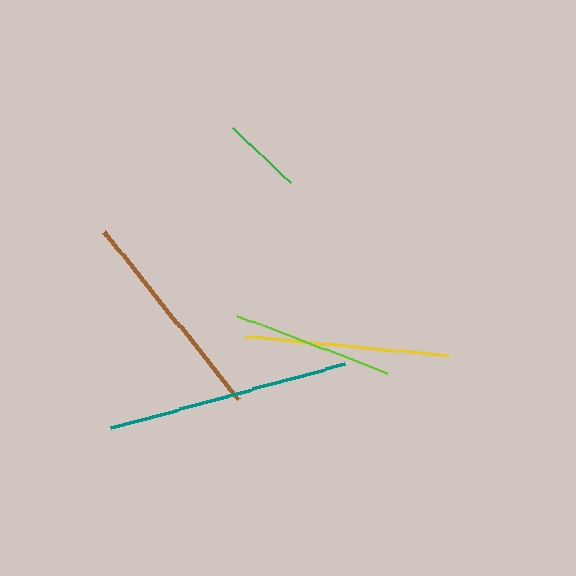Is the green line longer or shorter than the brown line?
The brown line is longer than the green line.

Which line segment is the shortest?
The green line is the shortest at approximately 80 pixels.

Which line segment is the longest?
The teal line is the longest at approximately 242 pixels.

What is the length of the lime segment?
The lime segment is approximately 160 pixels long.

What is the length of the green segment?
The green segment is approximately 80 pixels long.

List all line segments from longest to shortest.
From longest to shortest: teal, brown, yellow, lime, green.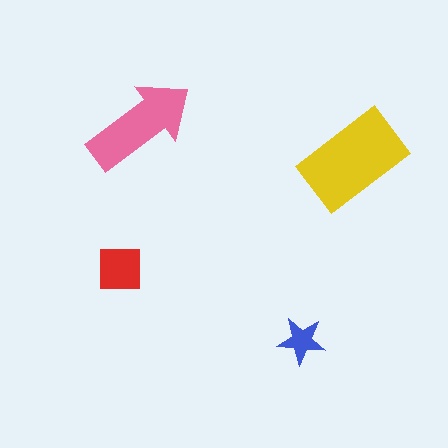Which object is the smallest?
The blue star.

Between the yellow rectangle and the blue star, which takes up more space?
The yellow rectangle.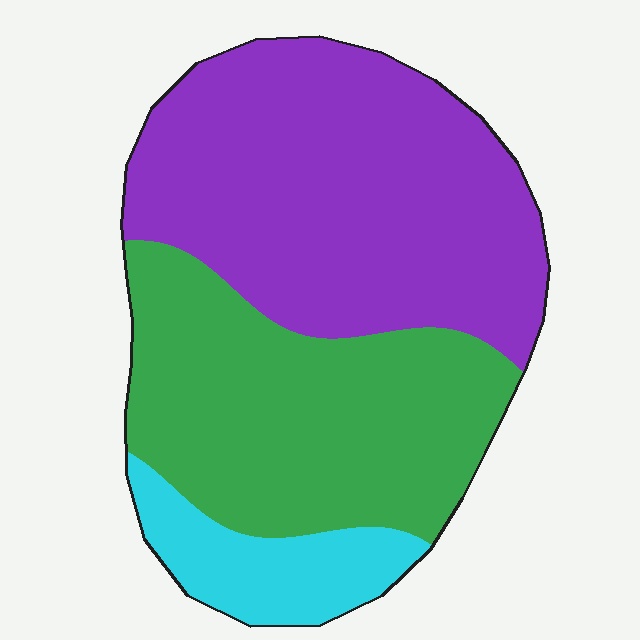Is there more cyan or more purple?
Purple.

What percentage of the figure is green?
Green covers about 40% of the figure.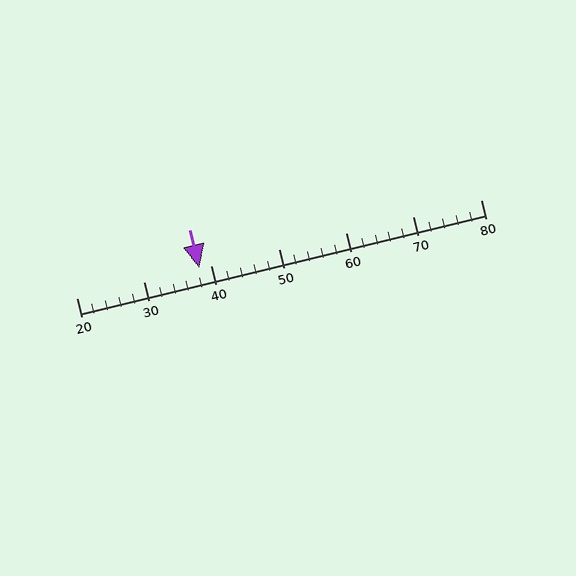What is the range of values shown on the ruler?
The ruler shows values from 20 to 80.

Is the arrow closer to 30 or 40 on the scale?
The arrow is closer to 40.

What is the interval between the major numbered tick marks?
The major tick marks are spaced 10 units apart.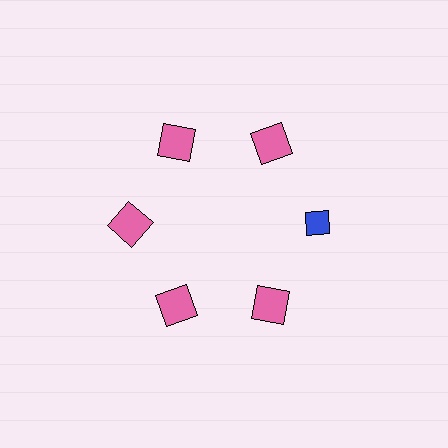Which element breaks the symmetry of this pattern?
The blue diamond at roughly the 3 o'clock position breaks the symmetry. All other shapes are pink squares.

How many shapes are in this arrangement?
There are 6 shapes arranged in a ring pattern.